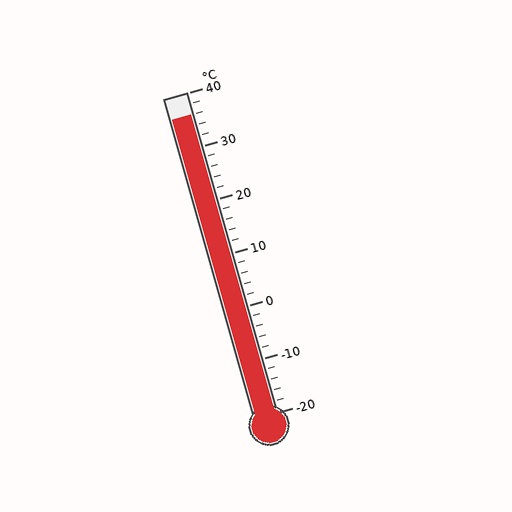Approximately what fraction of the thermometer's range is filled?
The thermometer is filled to approximately 95% of its range.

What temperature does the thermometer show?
The thermometer shows approximately 36°C.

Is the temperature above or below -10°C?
The temperature is above -10°C.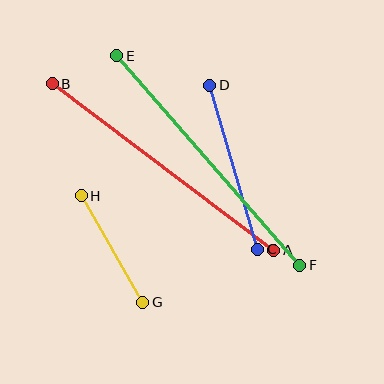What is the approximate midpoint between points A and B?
The midpoint is at approximately (163, 167) pixels.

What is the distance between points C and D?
The distance is approximately 171 pixels.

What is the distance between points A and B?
The distance is approximately 277 pixels.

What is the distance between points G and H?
The distance is approximately 123 pixels.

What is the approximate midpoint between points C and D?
The midpoint is at approximately (234, 167) pixels.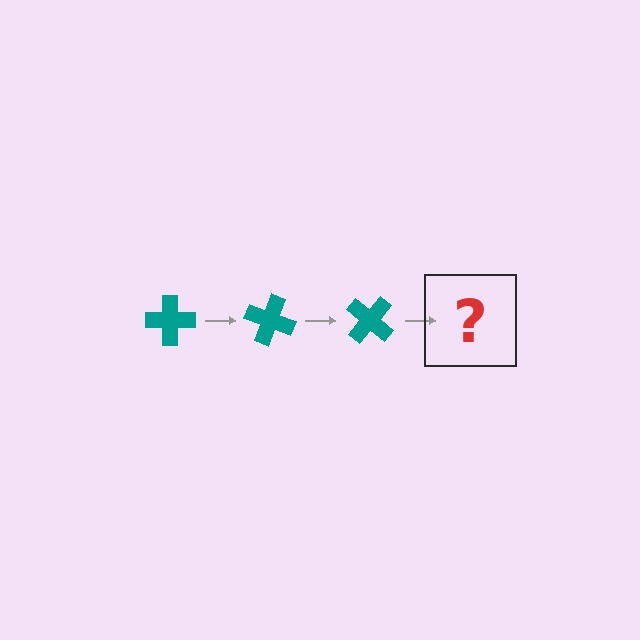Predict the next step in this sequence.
The next step is a teal cross rotated 60 degrees.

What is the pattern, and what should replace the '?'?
The pattern is that the cross rotates 20 degrees each step. The '?' should be a teal cross rotated 60 degrees.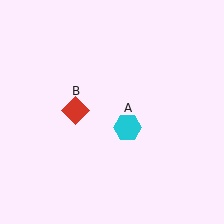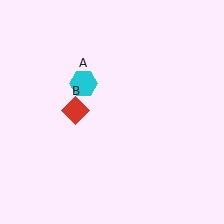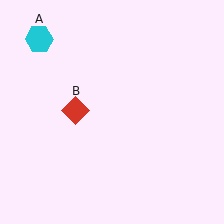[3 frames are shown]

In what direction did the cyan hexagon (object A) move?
The cyan hexagon (object A) moved up and to the left.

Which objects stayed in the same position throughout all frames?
Red diamond (object B) remained stationary.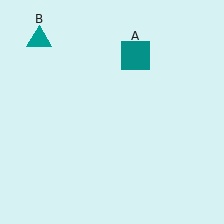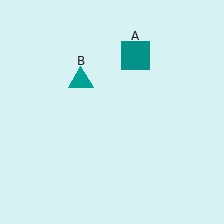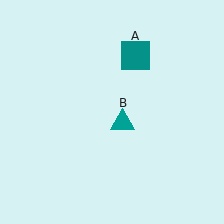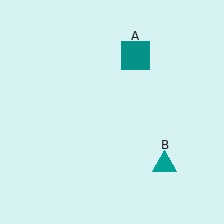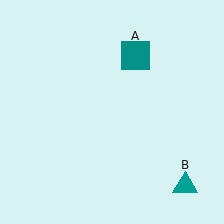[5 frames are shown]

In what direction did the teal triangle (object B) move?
The teal triangle (object B) moved down and to the right.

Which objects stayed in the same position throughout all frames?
Teal square (object A) remained stationary.